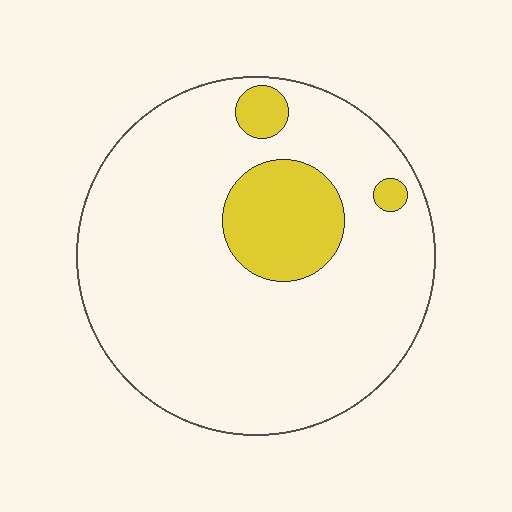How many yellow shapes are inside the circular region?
3.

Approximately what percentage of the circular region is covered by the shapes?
Approximately 15%.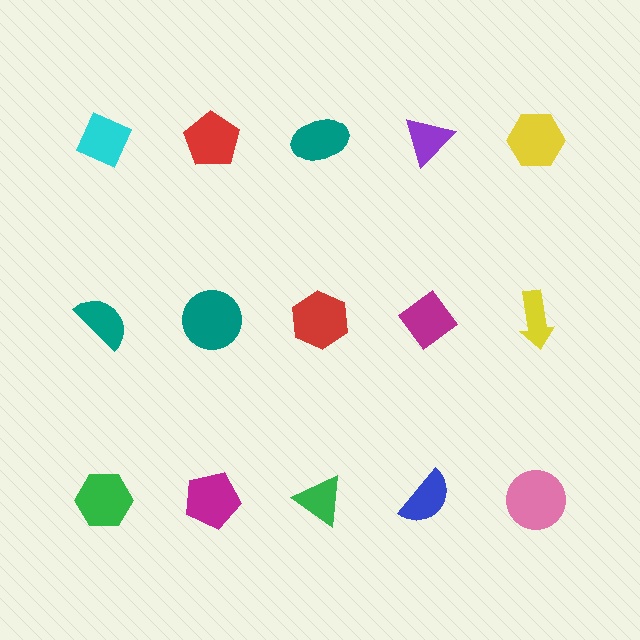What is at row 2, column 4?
A magenta diamond.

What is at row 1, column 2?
A red pentagon.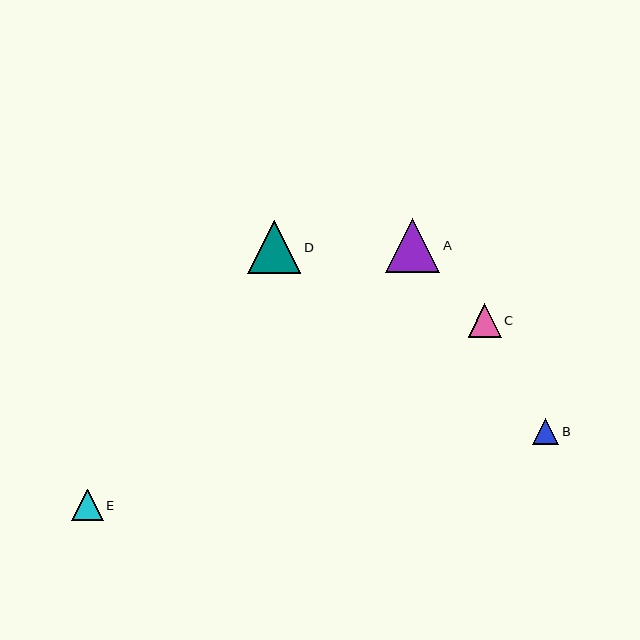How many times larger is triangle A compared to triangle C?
Triangle A is approximately 1.6 times the size of triangle C.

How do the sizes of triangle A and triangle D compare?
Triangle A and triangle D are approximately the same size.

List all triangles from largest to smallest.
From largest to smallest: A, D, C, E, B.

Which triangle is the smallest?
Triangle B is the smallest with a size of approximately 26 pixels.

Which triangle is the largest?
Triangle A is the largest with a size of approximately 55 pixels.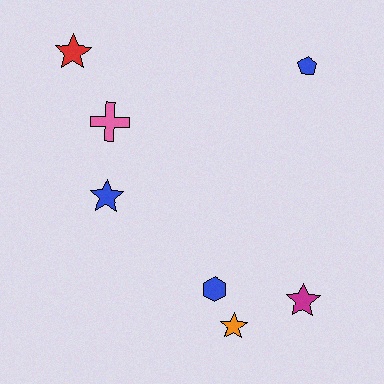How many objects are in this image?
There are 7 objects.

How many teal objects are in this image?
There are no teal objects.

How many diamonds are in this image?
There are no diamonds.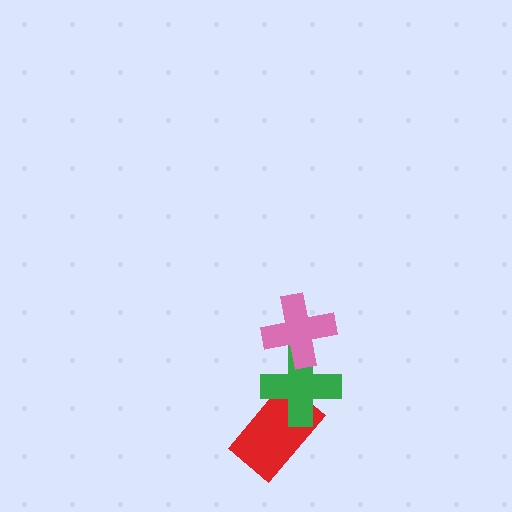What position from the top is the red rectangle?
The red rectangle is 3rd from the top.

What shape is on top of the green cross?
The pink cross is on top of the green cross.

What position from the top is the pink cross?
The pink cross is 1st from the top.